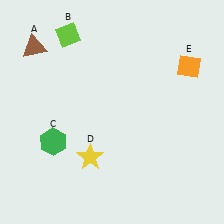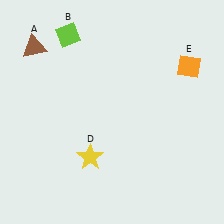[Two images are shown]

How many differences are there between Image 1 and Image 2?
There is 1 difference between the two images.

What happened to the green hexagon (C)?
The green hexagon (C) was removed in Image 2. It was in the bottom-left area of Image 1.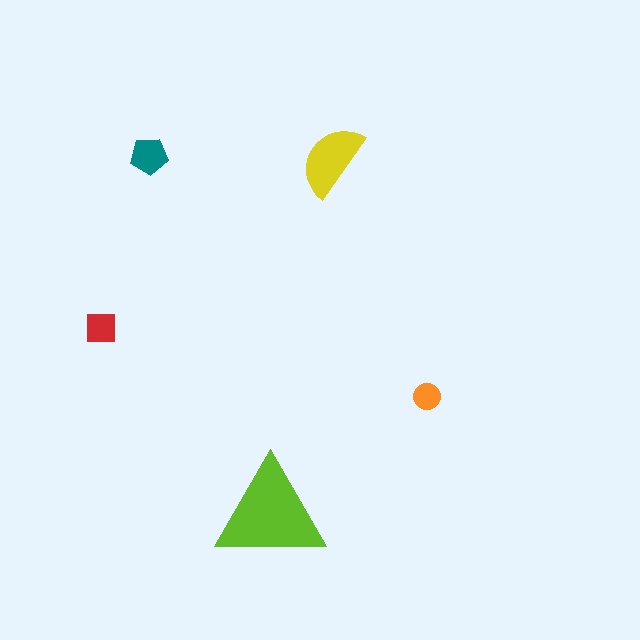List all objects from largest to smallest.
The lime triangle, the yellow semicircle, the teal pentagon, the red square, the orange circle.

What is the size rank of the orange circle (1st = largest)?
5th.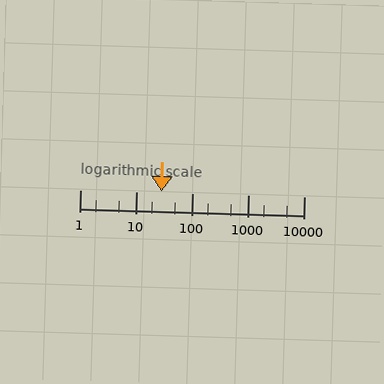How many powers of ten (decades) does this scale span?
The scale spans 4 decades, from 1 to 10000.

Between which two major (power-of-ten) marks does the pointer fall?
The pointer is between 10 and 100.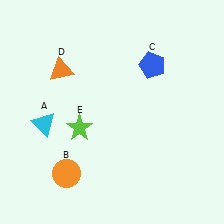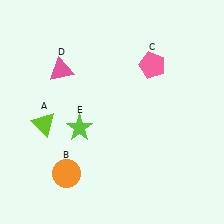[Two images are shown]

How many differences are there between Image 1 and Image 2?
There are 3 differences between the two images.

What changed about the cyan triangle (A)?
In Image 1, A is cyan. In Image 2, it changed to lime.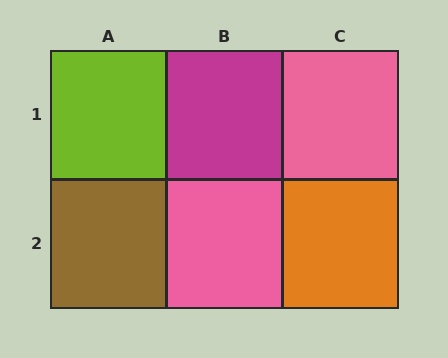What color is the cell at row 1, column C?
Pink.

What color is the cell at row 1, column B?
Magenta.